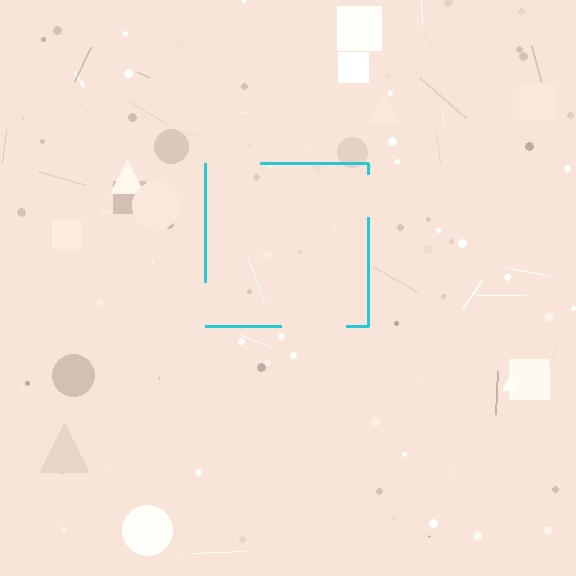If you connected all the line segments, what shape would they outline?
They would outline a square.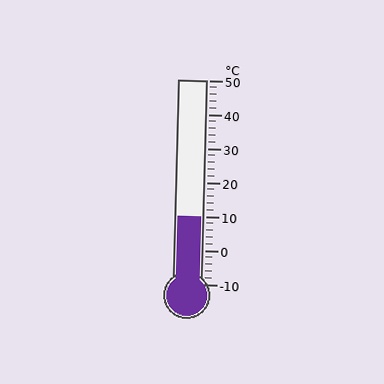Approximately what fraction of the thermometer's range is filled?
The thermometer is filled to approximately 35% of its range.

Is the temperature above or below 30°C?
The temperature is below 30°C.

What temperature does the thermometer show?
The thermometer shows approximately 10°C.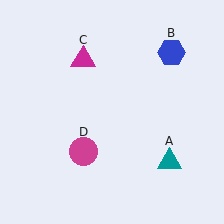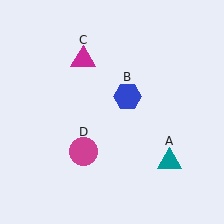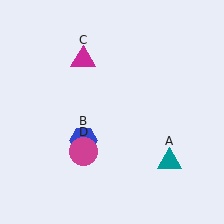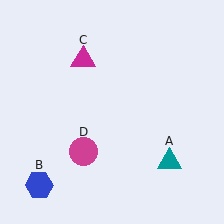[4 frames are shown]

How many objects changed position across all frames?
1 object changed position: blue hexagon (object B).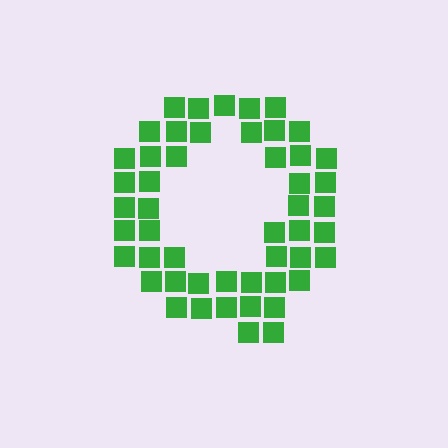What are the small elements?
The small elements are squares.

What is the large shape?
The large shape is the letter Q.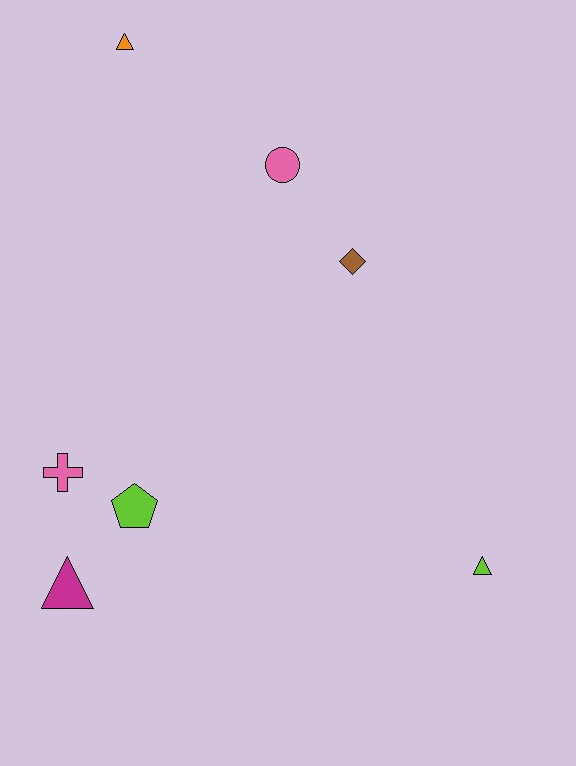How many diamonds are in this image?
There is 1 diamond.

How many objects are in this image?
There are 7 objects.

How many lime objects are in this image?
There are 2 lime objects.